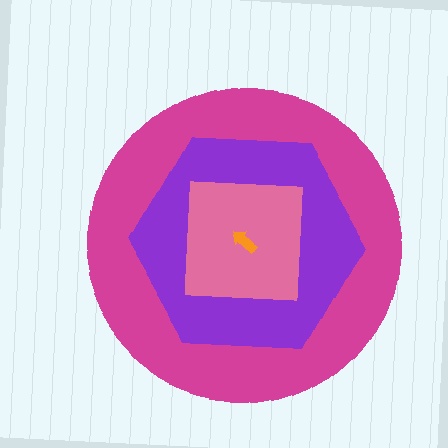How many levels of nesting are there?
4.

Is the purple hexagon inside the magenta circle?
Yes.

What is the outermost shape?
The magenta circle.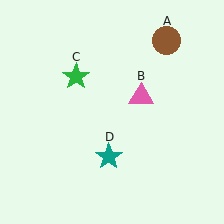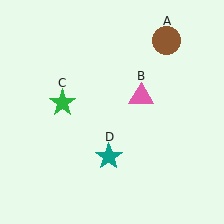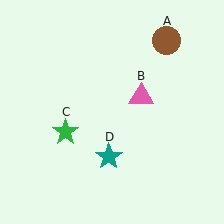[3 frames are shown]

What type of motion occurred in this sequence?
The green star (object C) rotated counterclockwise around the center of the scene.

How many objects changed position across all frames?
1 object changed position: green star (object C).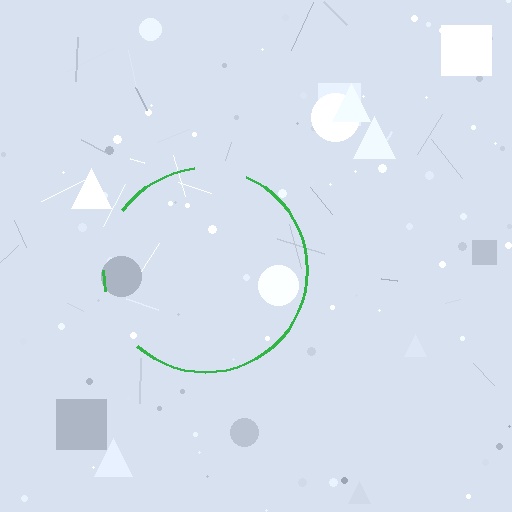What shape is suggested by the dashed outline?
The dashed outline suggests a circle.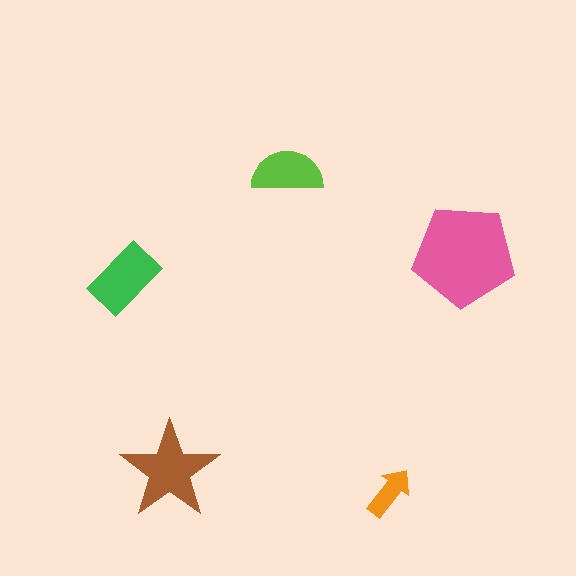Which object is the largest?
The pink pentagon.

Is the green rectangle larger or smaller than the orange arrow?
Larger.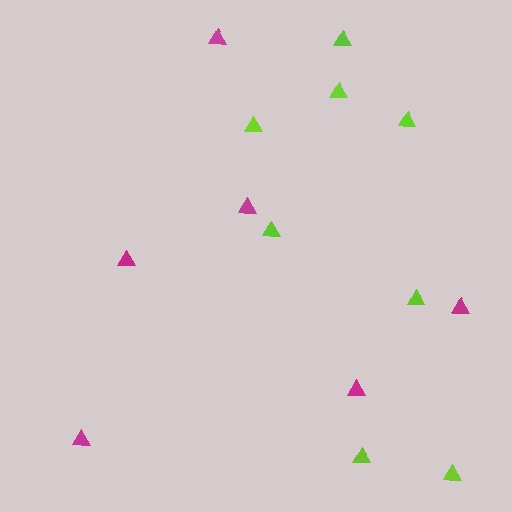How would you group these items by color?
There are 2 groups: one group of lime triangles (8) and one group of magenta triangles (6).